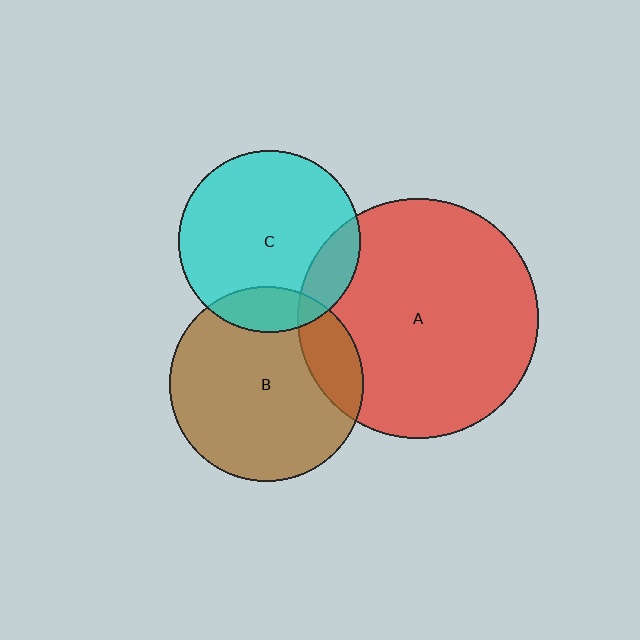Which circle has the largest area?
Circle A (red).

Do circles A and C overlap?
Yes.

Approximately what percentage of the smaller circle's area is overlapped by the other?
Approximately 15%.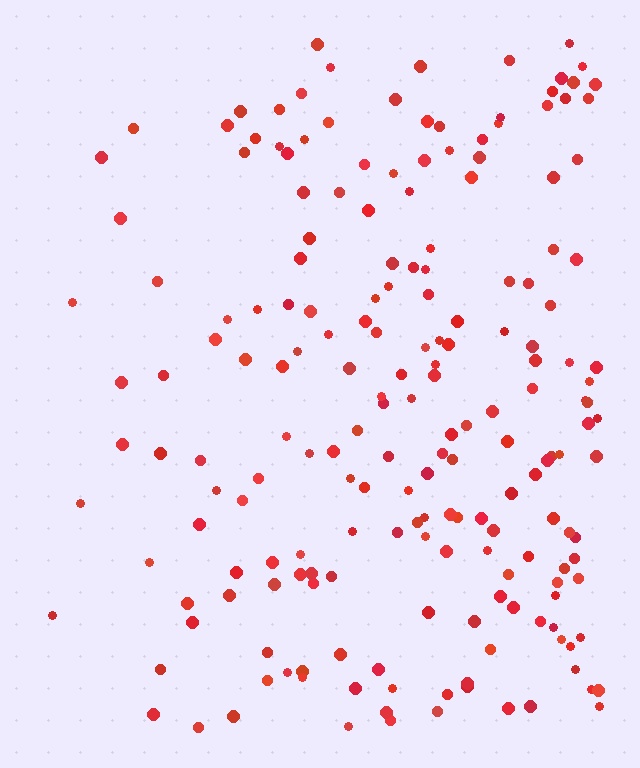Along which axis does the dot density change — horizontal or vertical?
Horizontal.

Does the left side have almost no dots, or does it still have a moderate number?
Still a moderate number, just noticeably fewer than the right.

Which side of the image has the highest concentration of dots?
The right.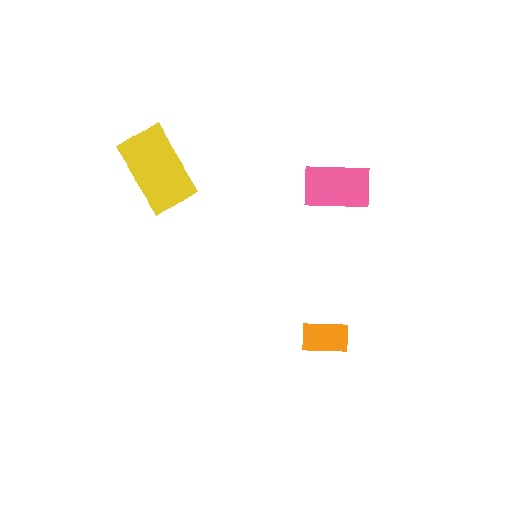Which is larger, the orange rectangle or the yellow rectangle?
The yellow one.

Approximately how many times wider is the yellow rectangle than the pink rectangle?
About 1.5 times wider.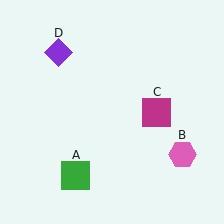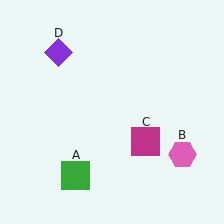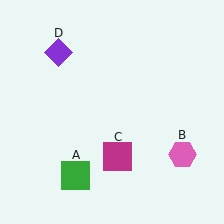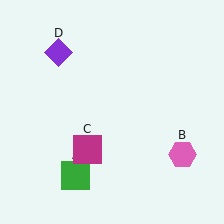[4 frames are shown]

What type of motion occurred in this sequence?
The magenta square (object C) rotated clockwise around the center of the scene.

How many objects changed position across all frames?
1 object changed position: magenta square (object C).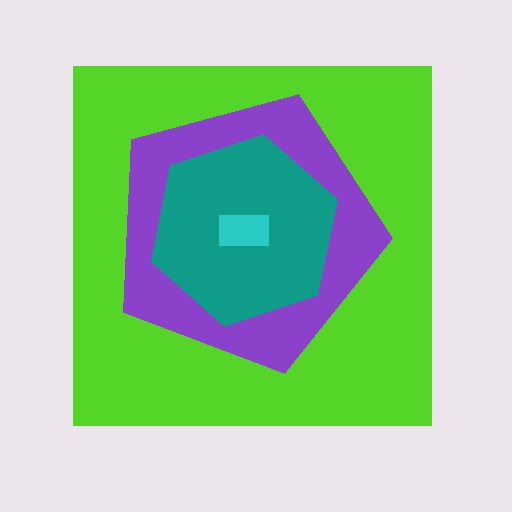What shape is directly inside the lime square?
The purple pentagon.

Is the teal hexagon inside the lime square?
Yes.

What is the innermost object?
The cyan rectangle.